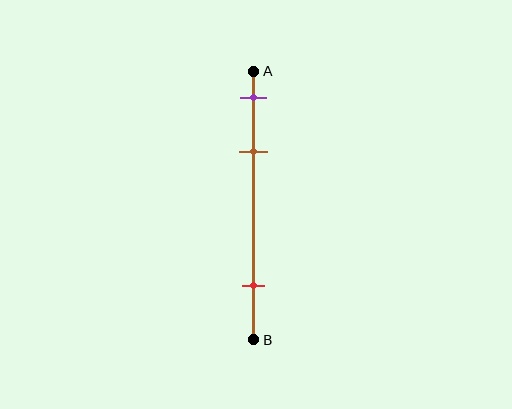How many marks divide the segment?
There are 3 marks dividing the segment.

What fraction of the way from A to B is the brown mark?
The brown mark is approximately 30% (0.3) of the way from A to B.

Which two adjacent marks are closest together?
The purple and brown marks are the closest adjacent pair.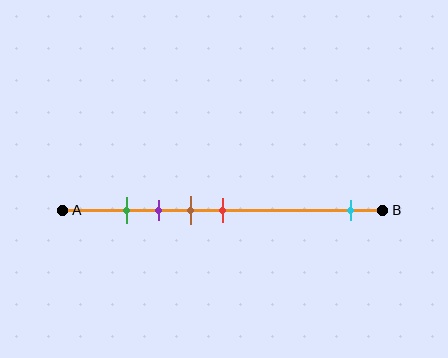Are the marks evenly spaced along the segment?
No, the marks are not evenly spaced.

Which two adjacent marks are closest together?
The green and purple marks are the closest adjacent pair.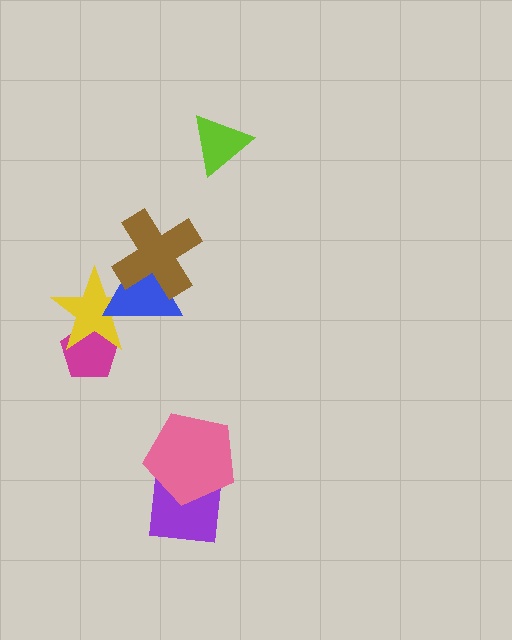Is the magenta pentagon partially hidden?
Yes, it is partially covered by another shape.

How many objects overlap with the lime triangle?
0 objects overlap with the lime triangle.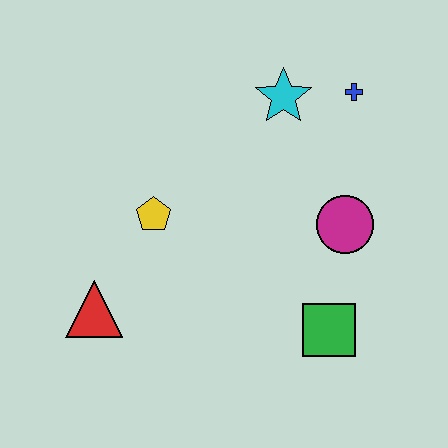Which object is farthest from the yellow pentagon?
The blue cross is farthest from the yellow pentagon.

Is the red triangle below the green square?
No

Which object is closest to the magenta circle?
The green square is closest to the magenta circle.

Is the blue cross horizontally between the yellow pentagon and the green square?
No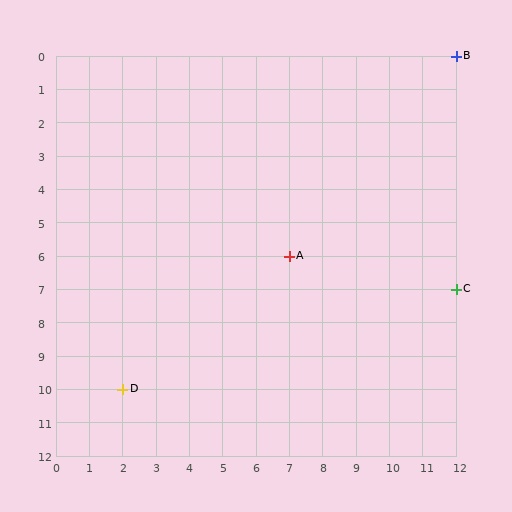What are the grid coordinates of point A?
Point A is at grid coordinates (7, 6).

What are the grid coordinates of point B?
Point B is at grid coordinates (12, 0).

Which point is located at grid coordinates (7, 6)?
Point A is at (7, 6).